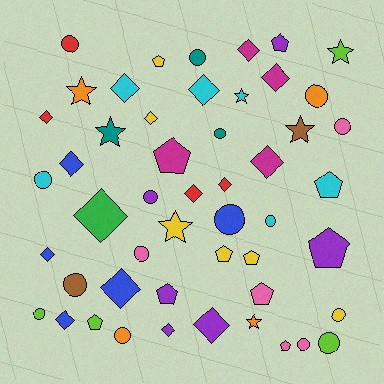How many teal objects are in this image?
There are 3 teal objects.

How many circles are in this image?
There are 16 circles.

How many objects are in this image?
There are 50 objects.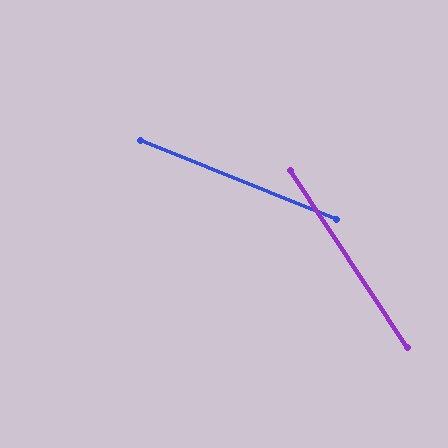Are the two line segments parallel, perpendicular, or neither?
Neither parallel nor perpendicular — they differ by about 35°.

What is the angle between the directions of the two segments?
Approximately 35 degrees.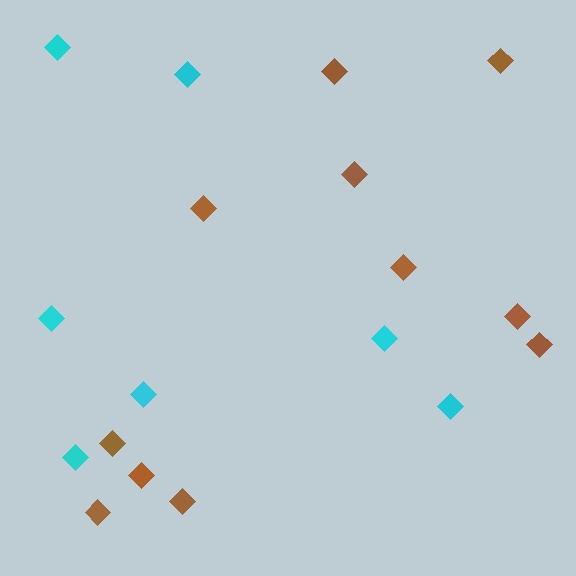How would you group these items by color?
There are 2 groups: one group of brown diamonds (11) and one group of cyan diamonds (7).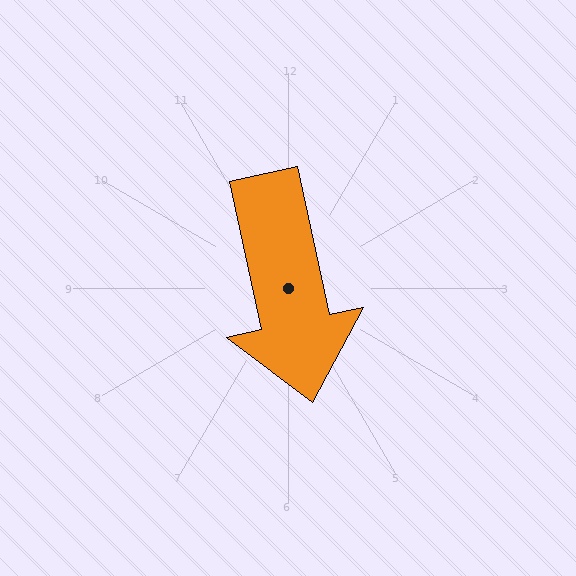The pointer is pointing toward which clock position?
Roughly 6 o'clock.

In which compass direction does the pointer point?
South.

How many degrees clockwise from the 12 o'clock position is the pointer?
Approximately 168 degrees.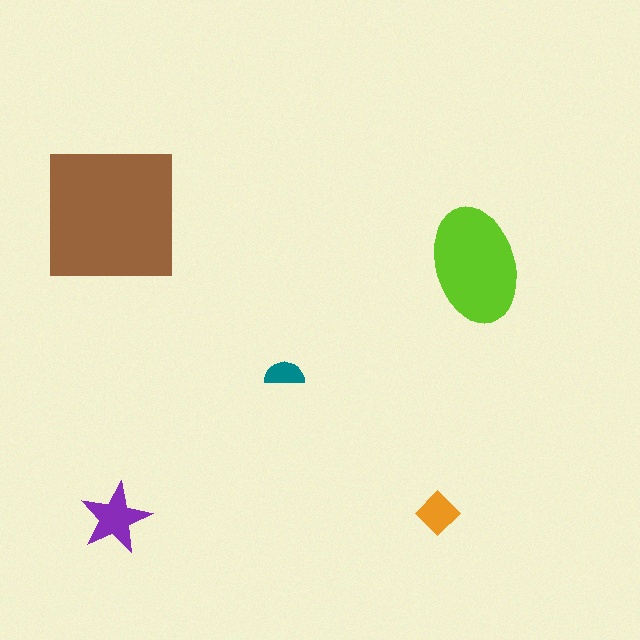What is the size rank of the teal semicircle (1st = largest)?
5th.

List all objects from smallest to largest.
The teal semicircle, the orange diamond, the purple star, the lime ellipse, the brown square.